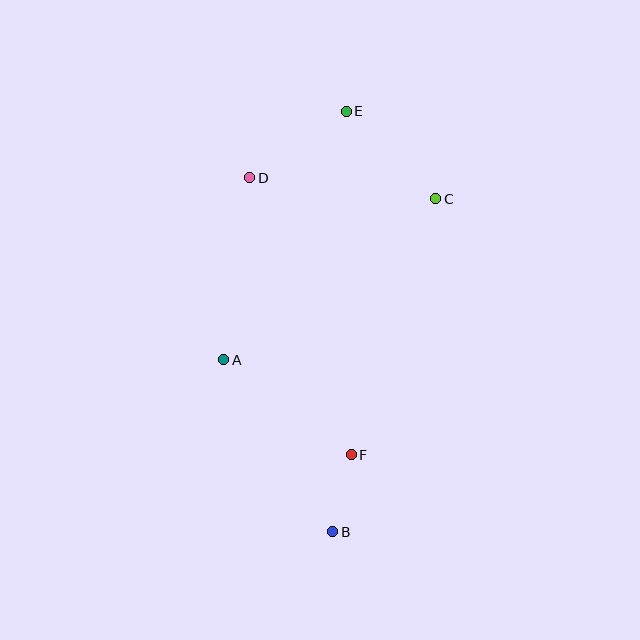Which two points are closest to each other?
Points B and F are closest to each other.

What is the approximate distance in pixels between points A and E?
The distance between A and E is approximately 277 pixels.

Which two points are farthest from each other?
Points B and E are farthest from each other.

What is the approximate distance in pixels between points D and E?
The distance between D and E is approximately 117 pixels.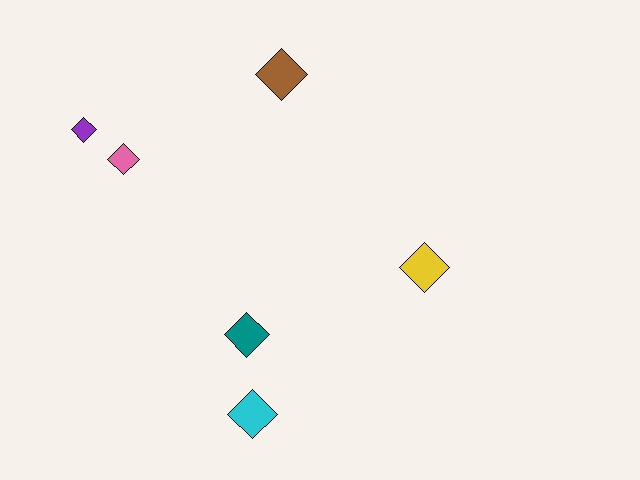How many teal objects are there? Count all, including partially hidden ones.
There is 1 teal object.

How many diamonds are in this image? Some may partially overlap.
There are 6 diamonds.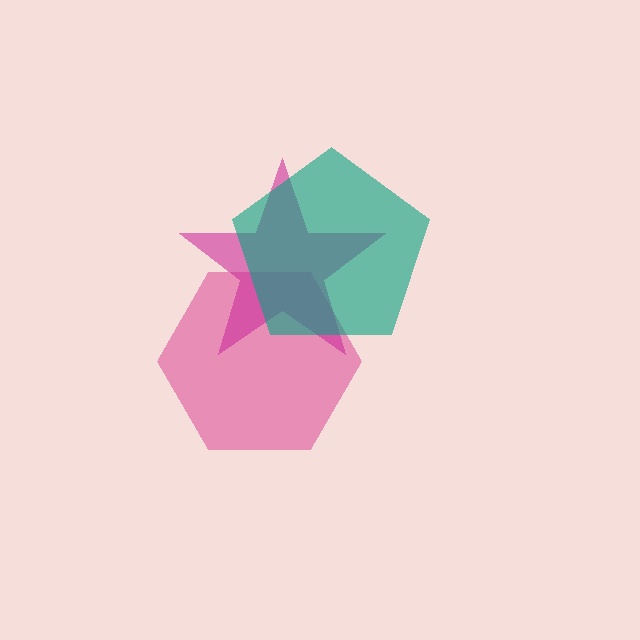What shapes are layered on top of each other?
The layered shapes are: a pink hexagon, a magenta star, a teal pentagon.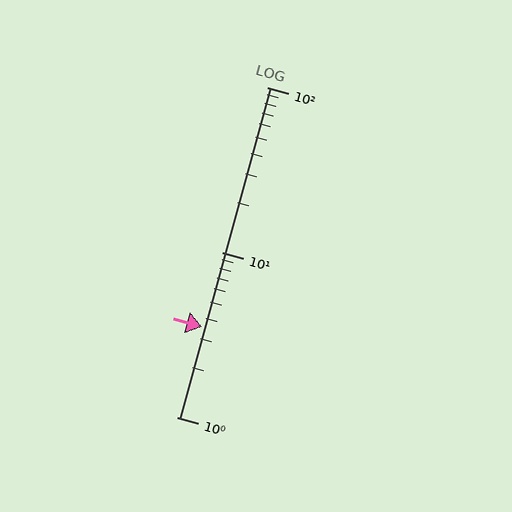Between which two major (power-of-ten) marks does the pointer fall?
The pointer is between 1 and 10.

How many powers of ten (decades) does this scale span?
The scale spans 2 decades, from 1 to 100.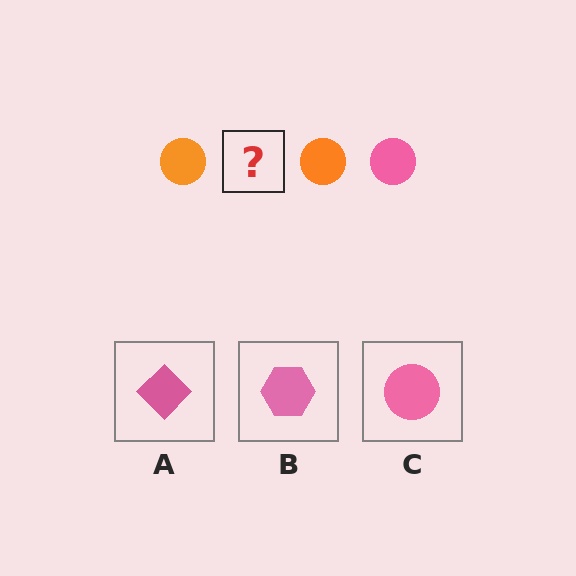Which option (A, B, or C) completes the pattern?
C.